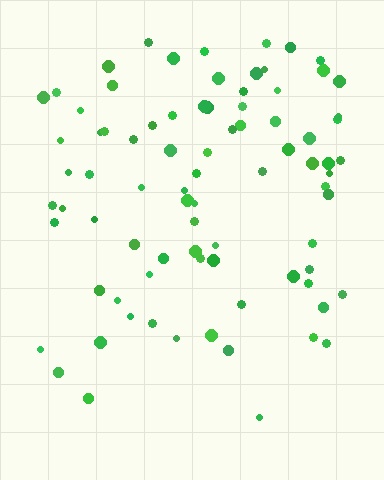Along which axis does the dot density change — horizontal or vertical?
Vertical.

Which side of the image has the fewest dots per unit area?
The bottom.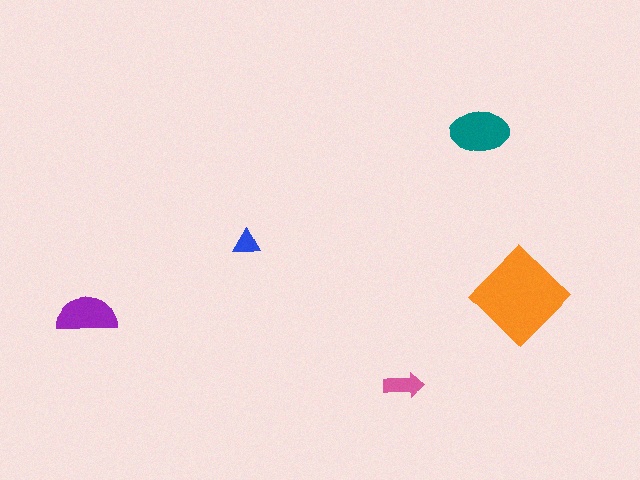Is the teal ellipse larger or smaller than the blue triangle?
Larger.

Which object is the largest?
The orange diamond.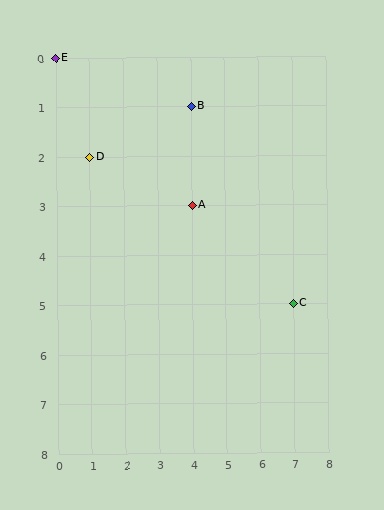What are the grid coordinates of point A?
Point A is at grid coordinates (4, 3).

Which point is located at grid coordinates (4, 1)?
Point B is at (4, 1).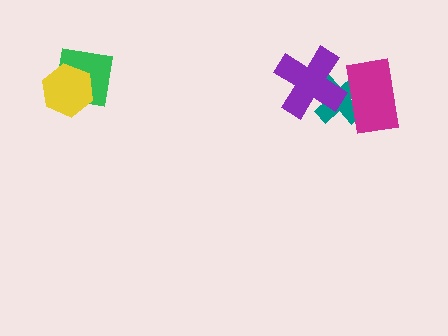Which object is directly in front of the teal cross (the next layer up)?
The magenta rectangle is directly in front of the teal cross.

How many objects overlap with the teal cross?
2 objects overlap with the teal cross.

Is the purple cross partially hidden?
No, no other shape covers it.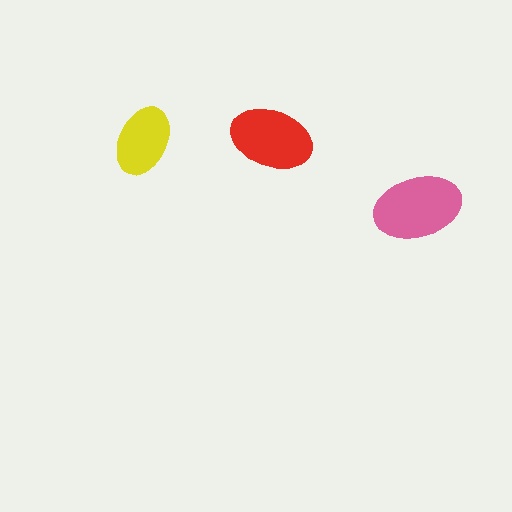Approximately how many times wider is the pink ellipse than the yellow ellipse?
About 1.5 times wider.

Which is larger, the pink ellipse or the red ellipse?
The pink one.